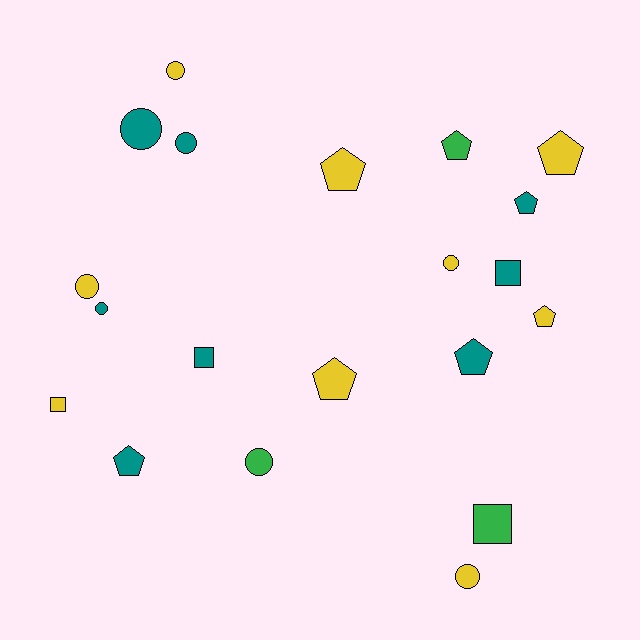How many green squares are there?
There is 1 green square.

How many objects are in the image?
There are 20 objects.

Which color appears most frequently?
Yellow, with 9 objects.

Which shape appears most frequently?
Pentagon, with 8 objects.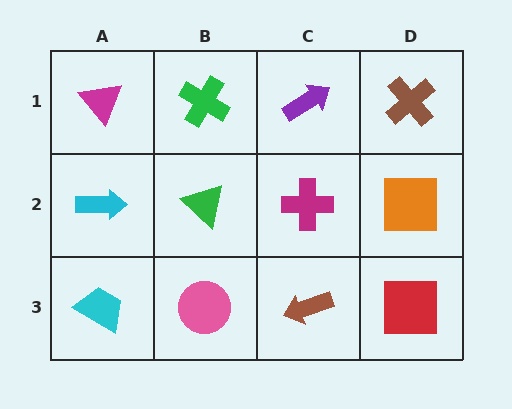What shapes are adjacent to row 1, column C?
A magenta cross (row 2, column C), a green cross (row 1, column B), a brown cross (row 1, column D).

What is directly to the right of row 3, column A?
A pink circle.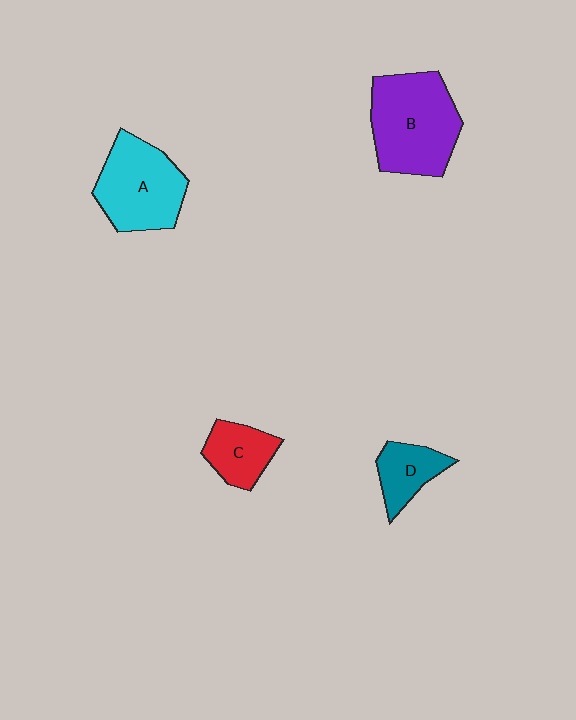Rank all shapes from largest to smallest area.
From largest to smallest: B (purple), A (cyan), C (red), D (teal).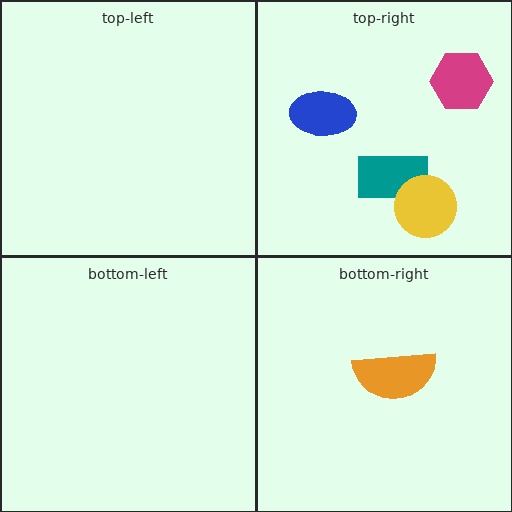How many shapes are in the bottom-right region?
1.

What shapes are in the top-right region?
The blue ellipse, the magenta hexagon, the teal rectangle, the yellow circle.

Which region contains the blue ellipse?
The top-right region.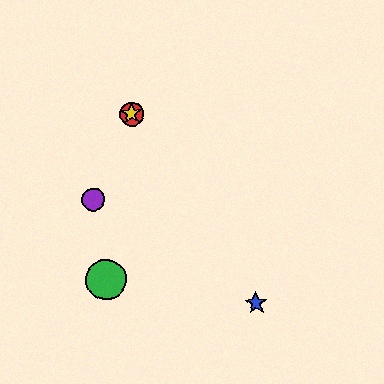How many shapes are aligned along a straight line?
3 shapes (the red circle, the blue star, the yellow star) are aligned along a straight line.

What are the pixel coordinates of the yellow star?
The yellow star is at (131, 114).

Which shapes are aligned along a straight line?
The red circle, the blue star, the yellow star are aligned along a straight line.